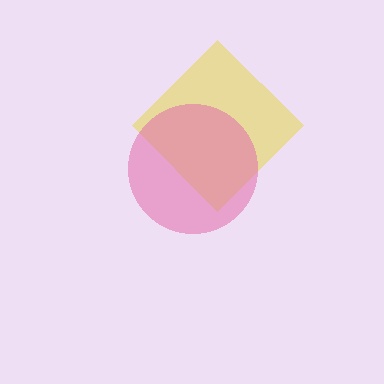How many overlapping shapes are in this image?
There are 2 overlapping shapes in the image.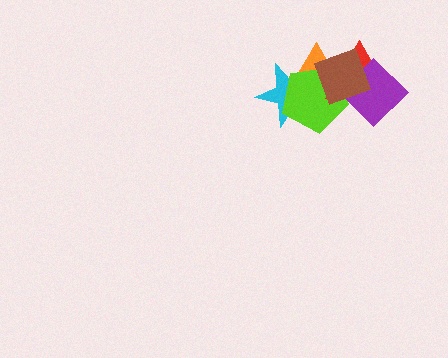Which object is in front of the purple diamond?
The brown diamond is in front of the purple diamond.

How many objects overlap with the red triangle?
4 objects overlap with the red triangle.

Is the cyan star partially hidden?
Yes, it is partially covered by another shape.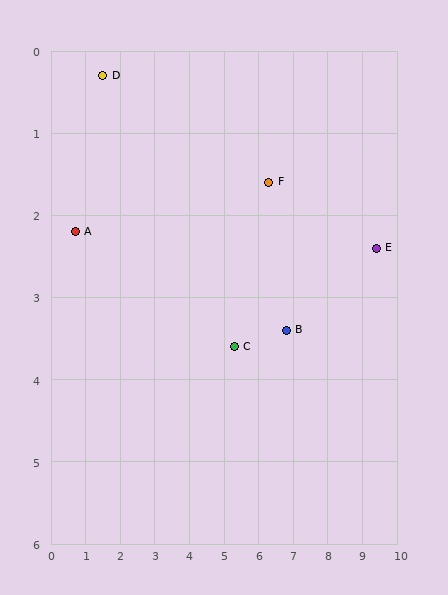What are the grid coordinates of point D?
Point D is at approximately (1.5, 0.3).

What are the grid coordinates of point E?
Point E is at approximately (9.4, 2.4).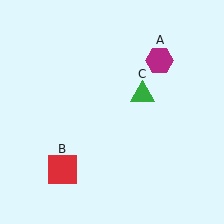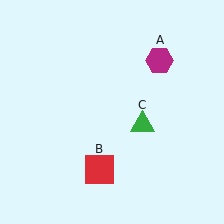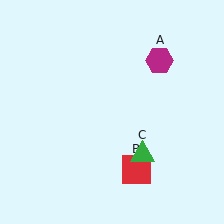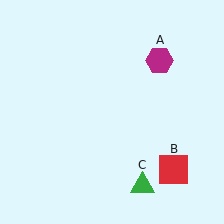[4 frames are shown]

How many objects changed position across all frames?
2 objects changed position: red square (object B), green triangle (object C).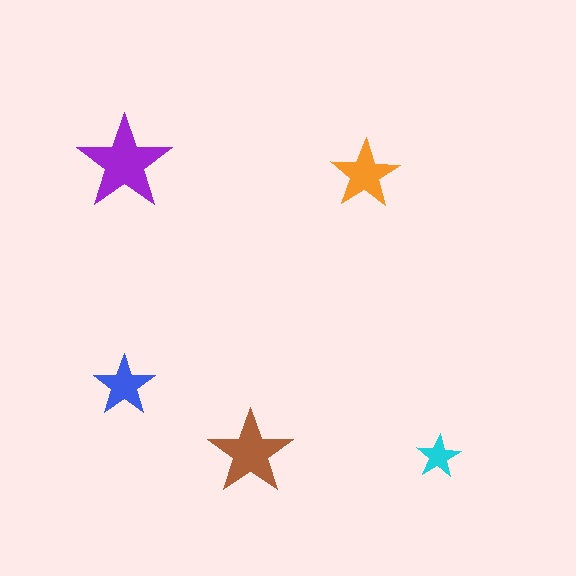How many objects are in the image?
There are 5 objects in the image.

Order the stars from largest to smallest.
the purple one, the brown one, the orange one, the blue one, the cyan one.